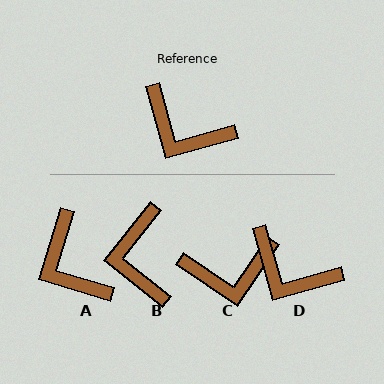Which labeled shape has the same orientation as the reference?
D.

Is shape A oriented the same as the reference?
No, it is off by about 32 degrees.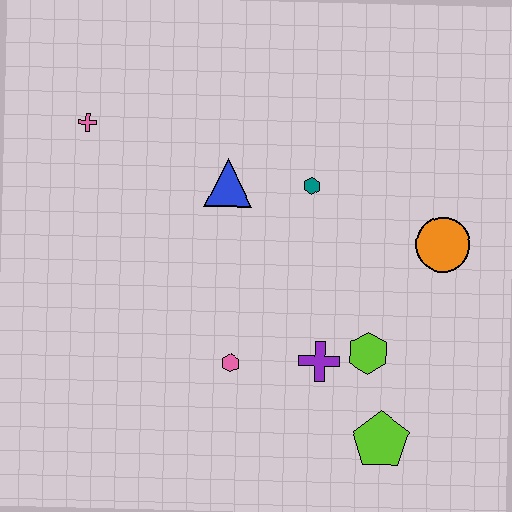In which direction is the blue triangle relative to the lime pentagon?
The blue triangle is above the lime pentagon.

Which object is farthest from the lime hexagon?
The pink cross is farthest from the lime hexagon.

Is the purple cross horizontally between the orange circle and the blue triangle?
Yes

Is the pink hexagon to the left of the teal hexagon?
Yes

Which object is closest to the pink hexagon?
The purple cross is closest to the pink hexagon.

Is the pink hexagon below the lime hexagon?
Yes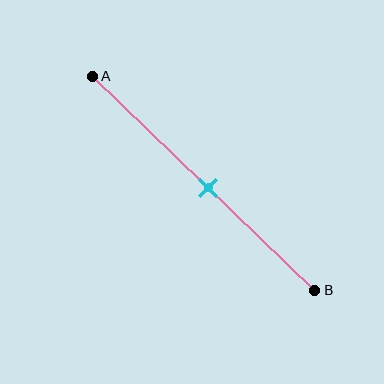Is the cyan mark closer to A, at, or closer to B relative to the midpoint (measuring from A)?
The cyan mark is approximately at the midpoint of segment AB.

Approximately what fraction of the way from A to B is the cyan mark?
The cyan mark is approximately 50% of the way from A to B.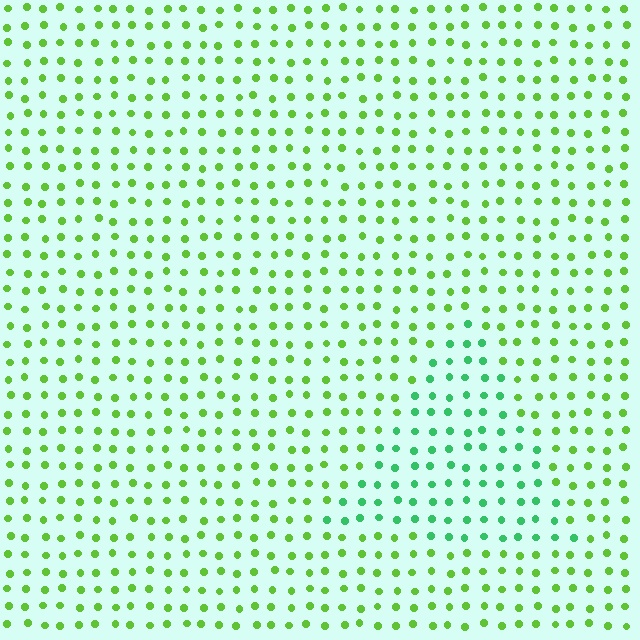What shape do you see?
I see a triangle.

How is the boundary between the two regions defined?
The boundary is defined purely by a slight shift in hue (about 40 degrees). Spacing, size, and orientation are identical on both sides.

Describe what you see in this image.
The image is filled with small lime elements in a uniform arrangement. A triangle-shaped region is visible where the elements are tinted to a slightly different hue, forming a subtle color boundary.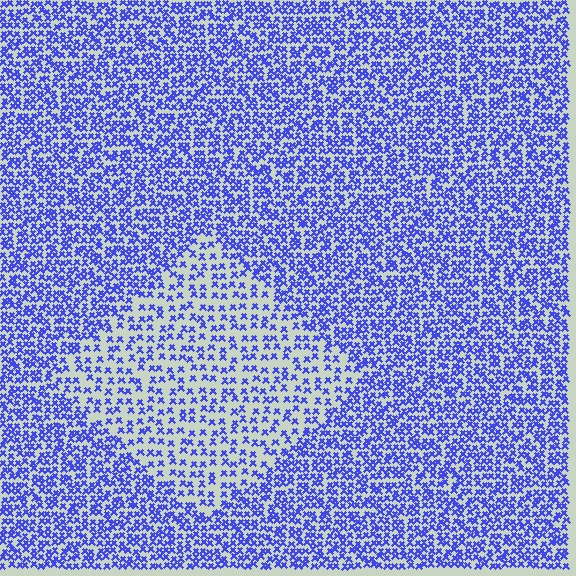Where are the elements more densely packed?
The elements are more densely packed outside the diamond boundary.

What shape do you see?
I see a diamond.